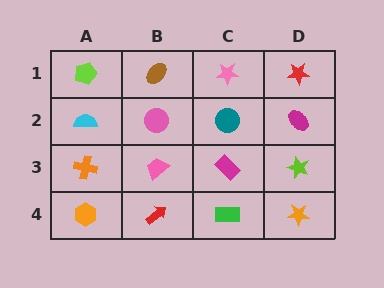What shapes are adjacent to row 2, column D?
A red star (row 1, column D), a lime star (row 3, column D), a teal circle (row 2, column C).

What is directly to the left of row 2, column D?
A teal circle.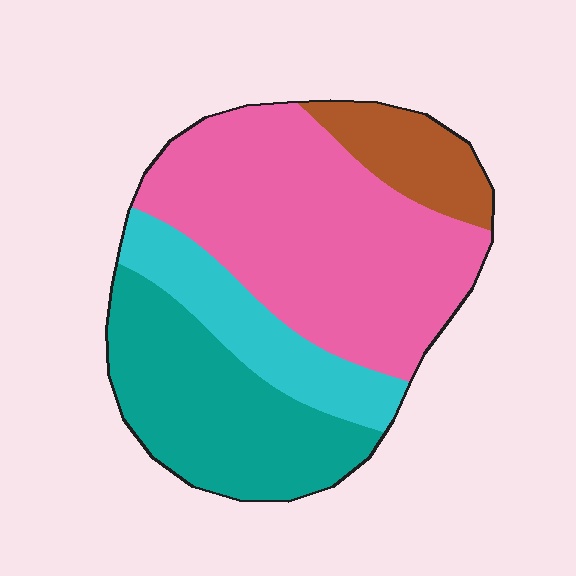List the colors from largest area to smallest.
From largest to smallest: pink, teal, cyan, brown.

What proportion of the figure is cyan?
Cyan covers around 15% of the figure.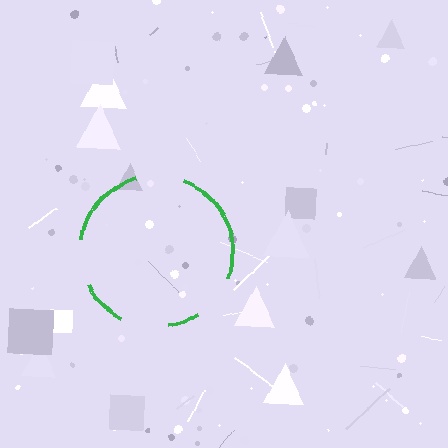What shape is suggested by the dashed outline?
The dashed outline suggests a circle.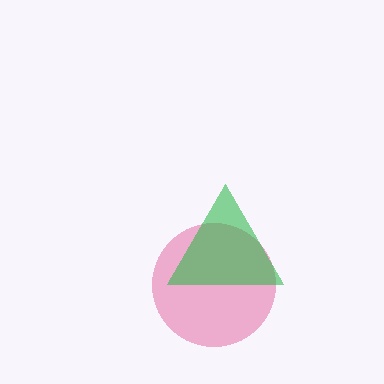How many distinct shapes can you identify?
There are 2 distinct shapes: a pink circle, a green triangle.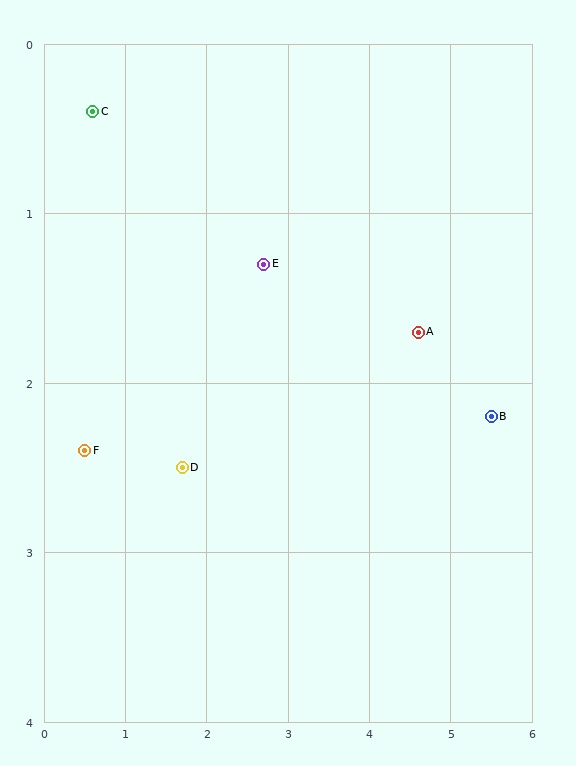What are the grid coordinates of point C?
Point C is at approximately (0.6, 0.4).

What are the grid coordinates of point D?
Point D is at approximately (1.7, 2.5).